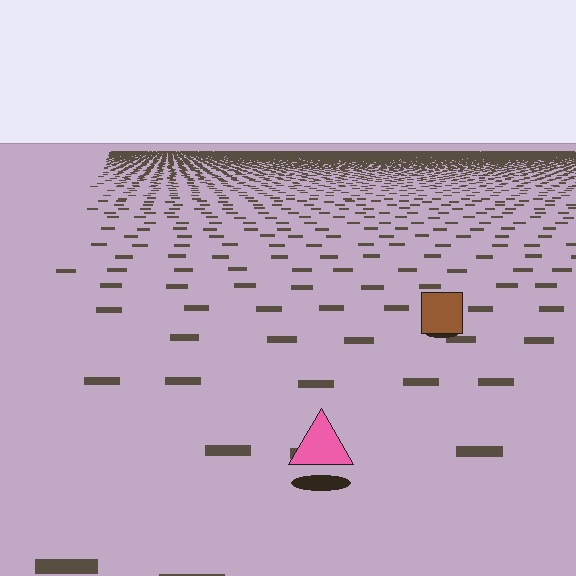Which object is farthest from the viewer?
The brown square is farthest from the viewer. It appears smaller and the ground texture around it is denser.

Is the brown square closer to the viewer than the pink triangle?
No. The pink triangle is closer — you can tell from the texture gradient: the ground texture is coarser near it.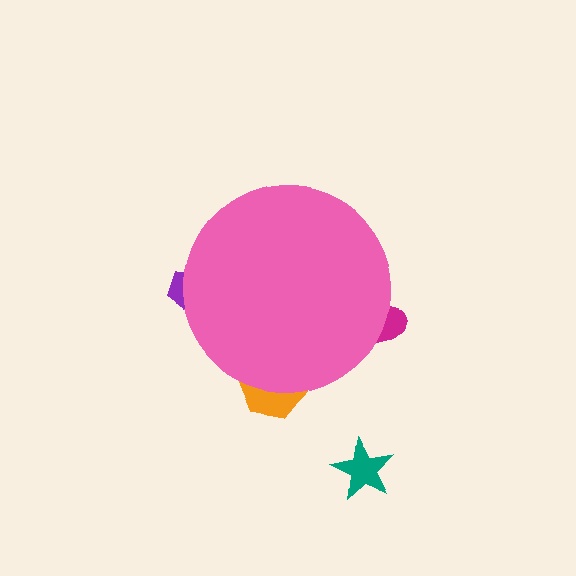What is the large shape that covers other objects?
A pink circle.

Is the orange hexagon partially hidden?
Yes, the orange hexagon is partially hidden behind the pink circle.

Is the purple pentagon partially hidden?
Yes, the purple pentagon is partially hidden behind the pink circle.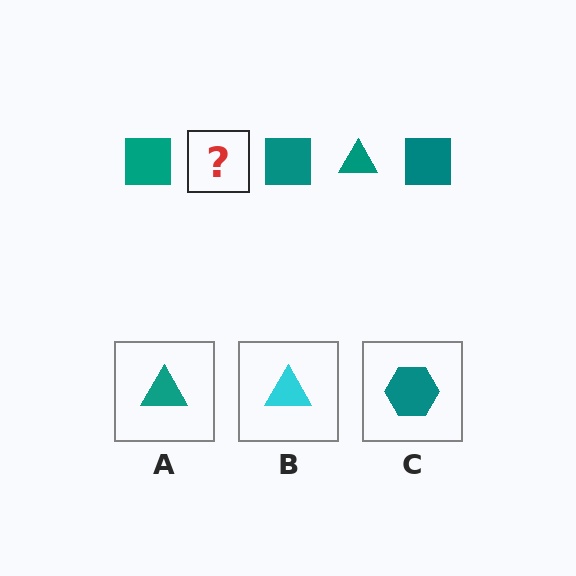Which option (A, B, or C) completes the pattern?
A.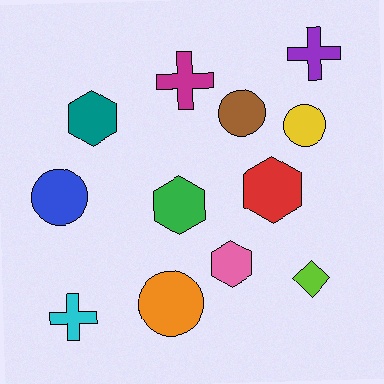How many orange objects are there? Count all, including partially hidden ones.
There is 1 orange object.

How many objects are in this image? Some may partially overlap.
There are 12 objects.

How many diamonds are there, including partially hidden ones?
There is 1 diamond.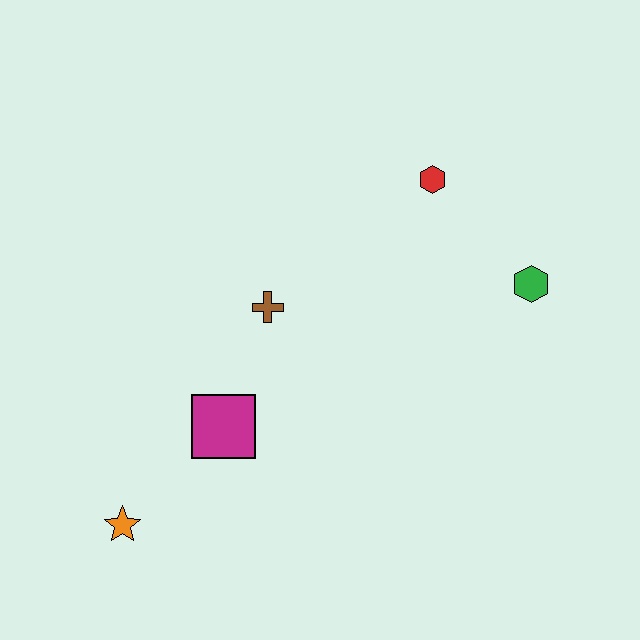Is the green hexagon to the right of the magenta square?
Yes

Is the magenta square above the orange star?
Yes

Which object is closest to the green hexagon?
The red hexagon is closest to the green hexagon.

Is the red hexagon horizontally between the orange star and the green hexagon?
Yes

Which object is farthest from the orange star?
The green hexagon is farthest from the orange star.